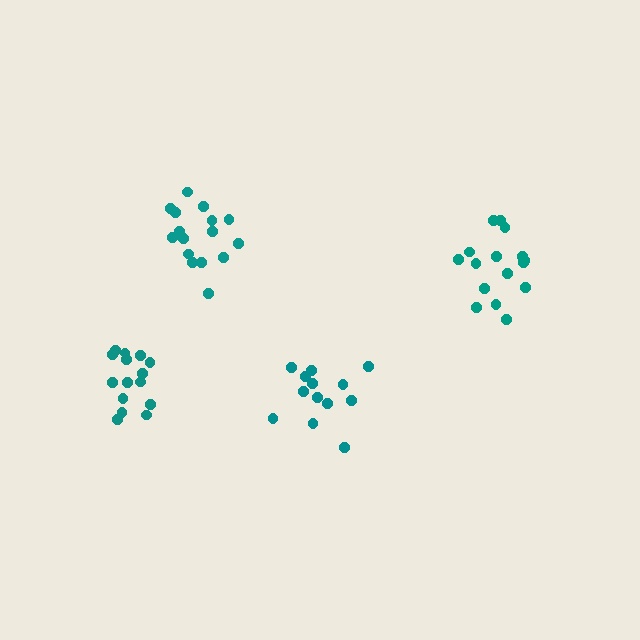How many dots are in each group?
Group 1: 15 dots, Group 2: 16 dots, Group 3: 13 dots, Group 4: 16 dots (60 total).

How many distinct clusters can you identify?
There are 4 distinct clusters.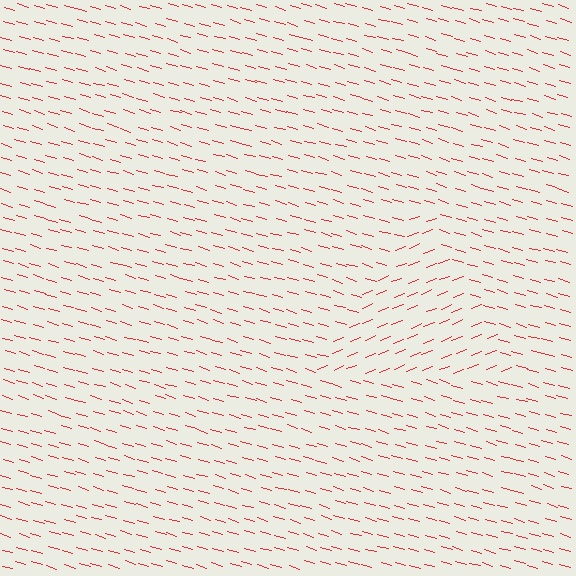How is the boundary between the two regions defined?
The boundary is defined purely by a change in line orientation (approximately 38 degrees difference). All lines are the same color and thickness.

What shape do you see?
I see a triangle.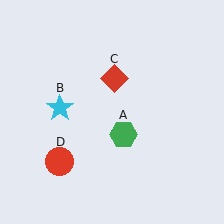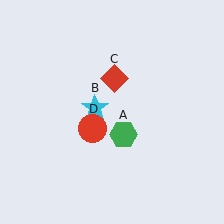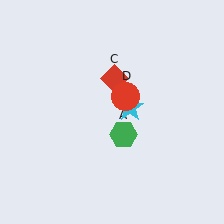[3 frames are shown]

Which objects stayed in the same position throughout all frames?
Green hexagon (object A) and red diamond (object C) remained stationary.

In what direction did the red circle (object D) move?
The red circle (object D) moved up and to the right.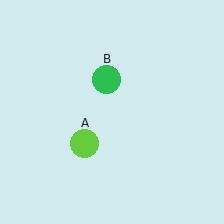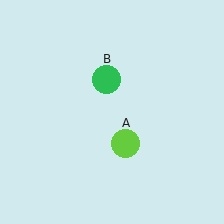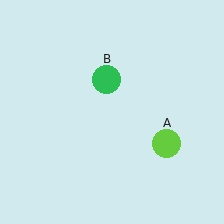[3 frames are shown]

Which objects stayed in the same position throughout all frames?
Green circle (object B) remained stationary.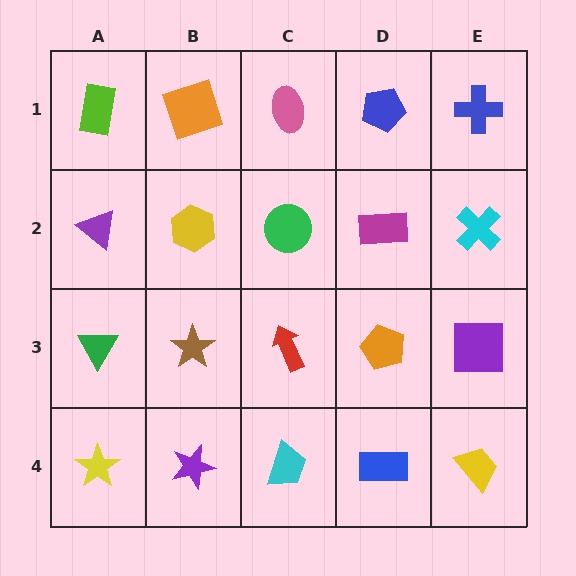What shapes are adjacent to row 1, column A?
A purple triangle (row 2, column A), an orange square (row 1, column B).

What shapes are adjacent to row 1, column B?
A yellow hexagon (row 2, column B), a lime rectangle (row 1, column A), a pink ellipse (row 1, column C).